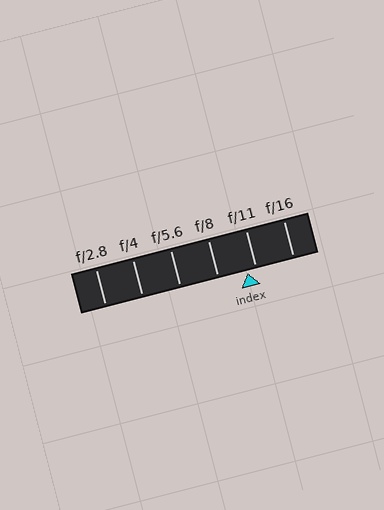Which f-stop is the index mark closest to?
The index mark is closest to f/11.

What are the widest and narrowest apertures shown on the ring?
The widest aperture shown is f/2.8 and the narrowest is f/16.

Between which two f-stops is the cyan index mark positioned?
The index mark is between f/8 and f/11.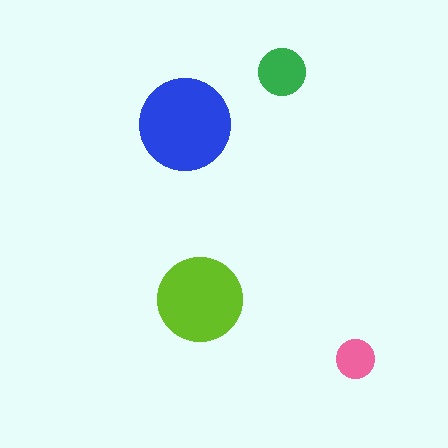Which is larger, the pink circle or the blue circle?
The blue one.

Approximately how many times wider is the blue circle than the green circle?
About 2 times wider.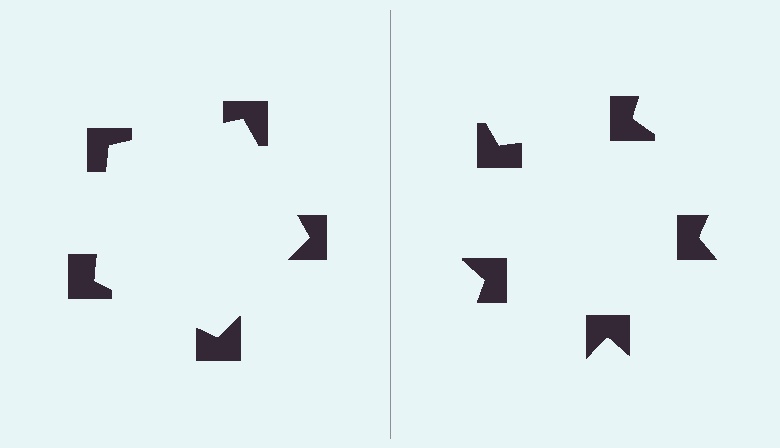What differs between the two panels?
The notched squares are positioned identically on both sides; only the wedge orientations differ. On the left they align to a pentagon; on the right they are misaligned.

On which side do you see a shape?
An illusory pentagon appears on the left side. On the right side the wedge cuts are rotated, so no coherent shape forms.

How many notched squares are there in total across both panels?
10 — 5 on each side.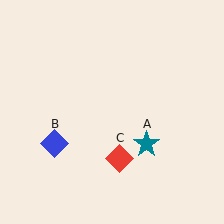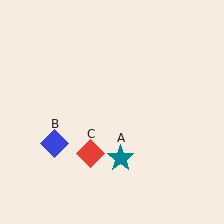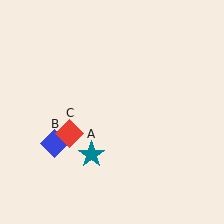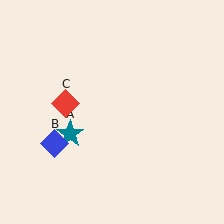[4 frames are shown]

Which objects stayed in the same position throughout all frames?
Blue diamond (object B) remained stationary.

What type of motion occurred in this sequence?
The teal star (object A), red diamond (object C) rotated clockwise around the center of the scene.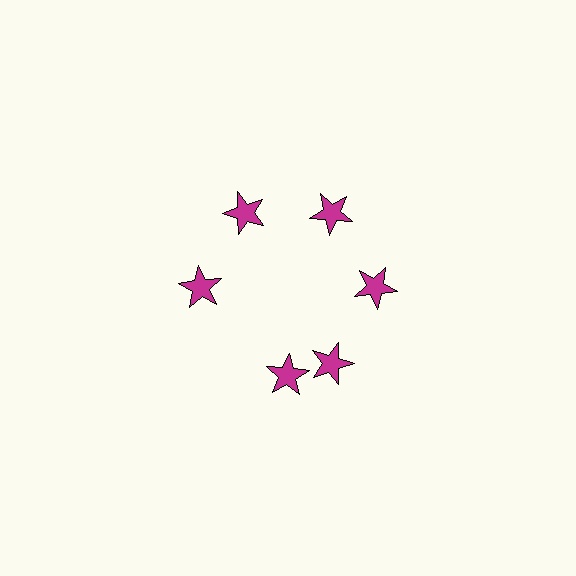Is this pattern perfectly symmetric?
No. The 6 magenta stars are arranged in a ring, but one element near the 7 o'clock position is rotated out of alignment along the ring, breaking the 6-fold rotational symmetry.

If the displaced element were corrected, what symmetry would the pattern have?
It would have 6-fold rotational symmetry — the pattern would map onto itself every 60 degrees.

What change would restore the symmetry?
The symmetry would be restored by rotating it back into even spacing with its neighbors so that all 6 stars sit at equal angles and equal distance from the center.